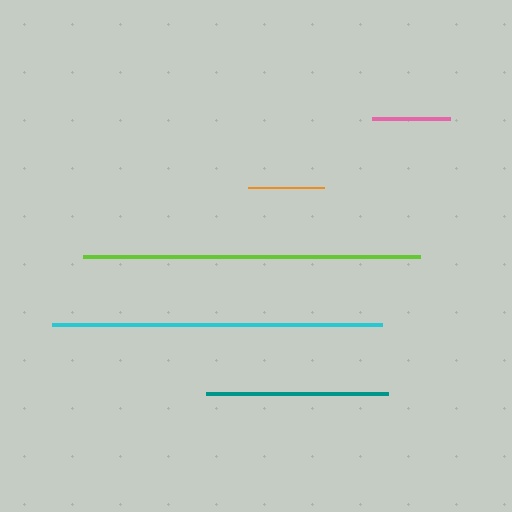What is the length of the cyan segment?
The cyan segment is approximately 330 pixels long.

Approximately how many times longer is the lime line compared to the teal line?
The lime line is approximately 1.8 times the length of the teal line.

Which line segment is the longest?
The lime line is the longest at approximately 337 pixels.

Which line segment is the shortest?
The orange line is the shortest at approximately 75 pixels.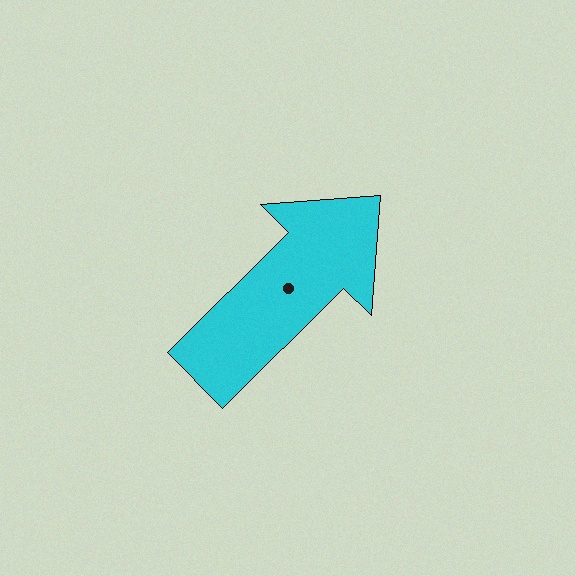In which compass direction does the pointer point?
Northeast.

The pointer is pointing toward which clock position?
Roughly 2 o'clock.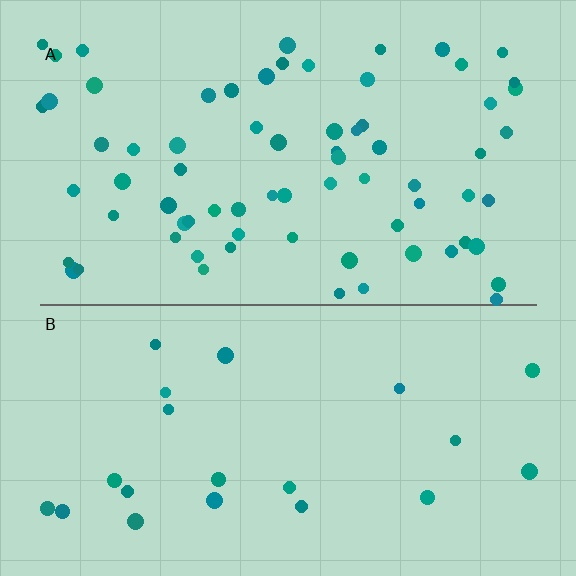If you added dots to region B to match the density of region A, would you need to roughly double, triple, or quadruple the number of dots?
Approximately triple.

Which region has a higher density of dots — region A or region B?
A (the top).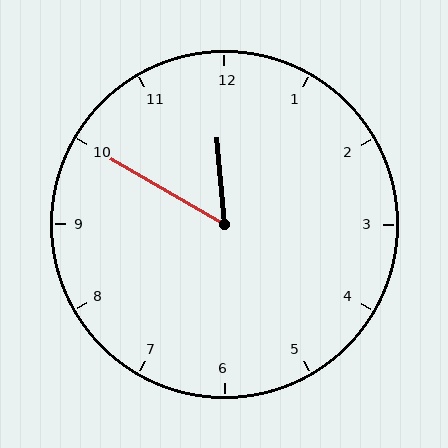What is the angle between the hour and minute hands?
Approximately 55 degrees.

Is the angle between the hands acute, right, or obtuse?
It is acute.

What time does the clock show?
11:50.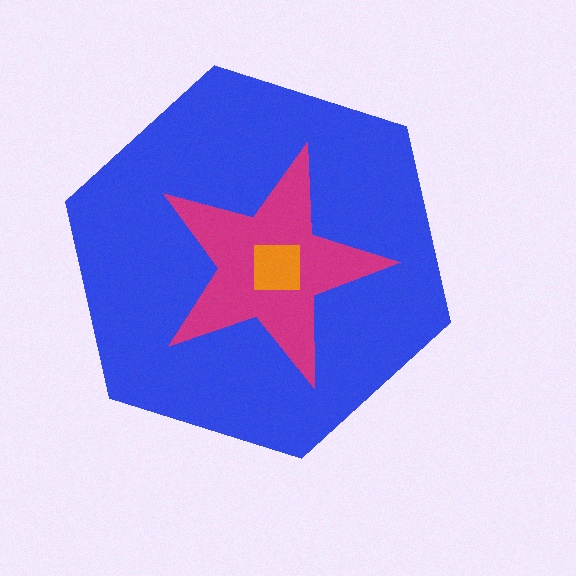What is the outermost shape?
The blue hexagon.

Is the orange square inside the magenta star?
Yes.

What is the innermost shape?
The orange square.